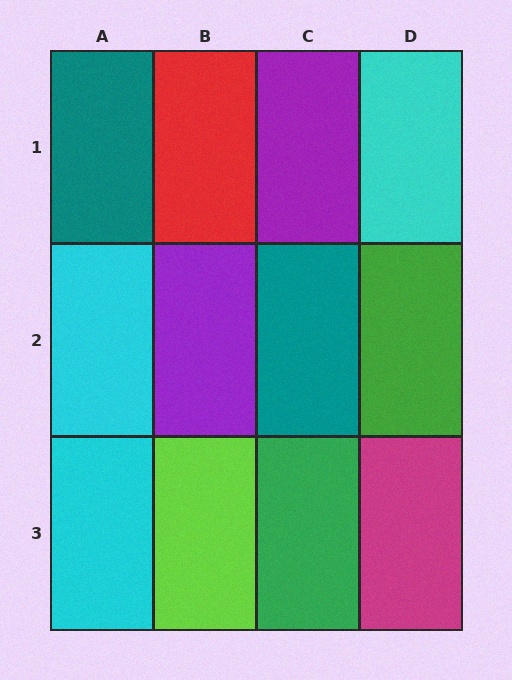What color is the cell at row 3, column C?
Green.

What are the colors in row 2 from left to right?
Cyan, purple, teal, green.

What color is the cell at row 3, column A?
Cyan.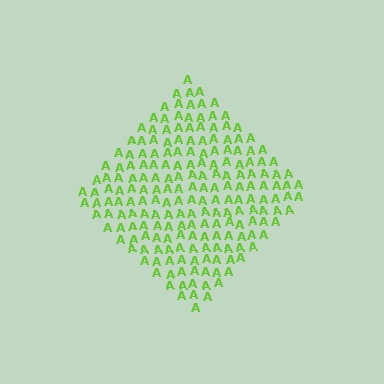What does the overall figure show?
The overall figure shows a diamond.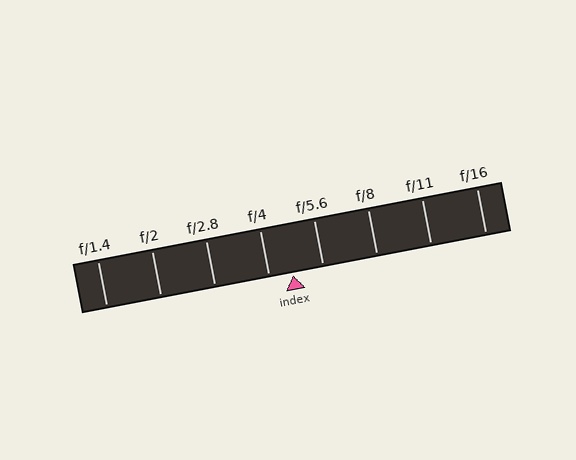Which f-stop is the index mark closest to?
The index mark is closest to f/4.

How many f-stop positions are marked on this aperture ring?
There are 8 f-stop positions marked.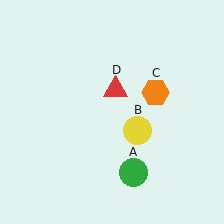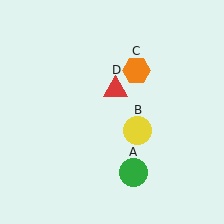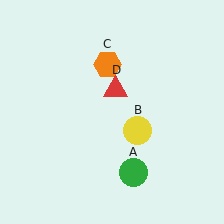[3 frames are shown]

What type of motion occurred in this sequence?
The orange hexagon (object C) rotated counterclockwise around the center of the scene.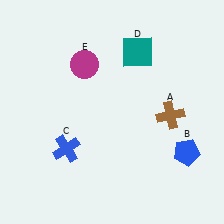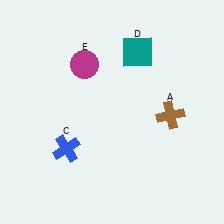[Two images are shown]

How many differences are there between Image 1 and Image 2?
There is 1 difference between the two images.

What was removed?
The blue pentagon (B) was removed in Image 2.